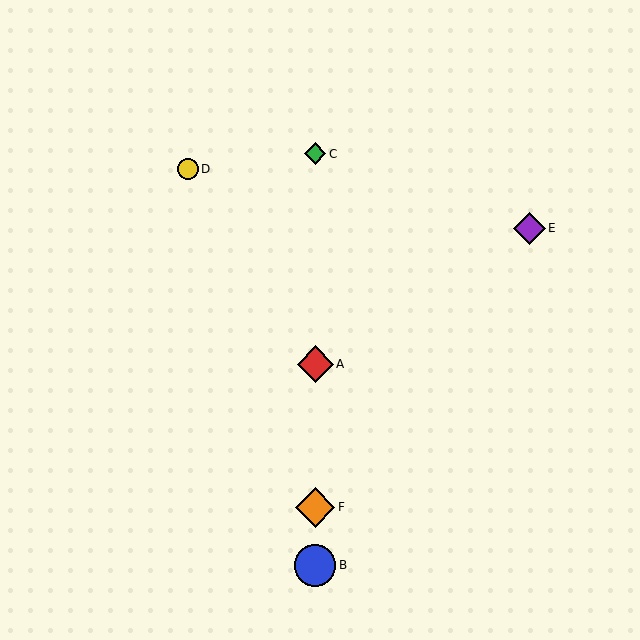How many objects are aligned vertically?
4 objects (A, B, C, F) are aligned vertically.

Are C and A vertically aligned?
Yes, both are at x≈315.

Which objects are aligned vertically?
Objects A, B, C, F are aligned vertically.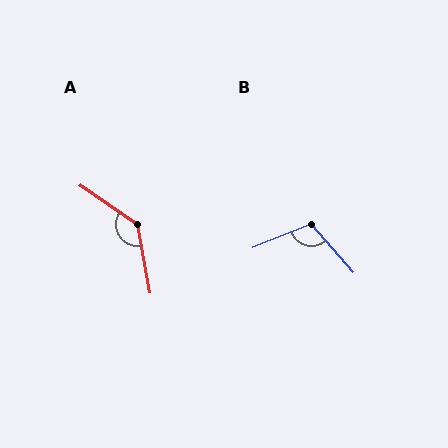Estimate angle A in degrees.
Approximately 135 degrees.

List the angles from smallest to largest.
B (109°), A (135°).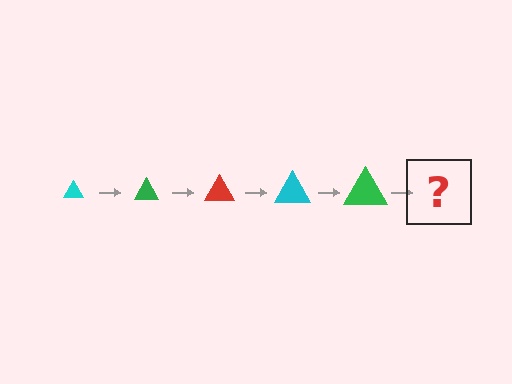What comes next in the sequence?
The next element should be a red triangle, larger than the previous one.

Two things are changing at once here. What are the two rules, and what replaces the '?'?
The two rules are that the triangle grows larger each step and the color cycles through cyan, green, and red. The '?' should be a red triangle, larger than the previous one.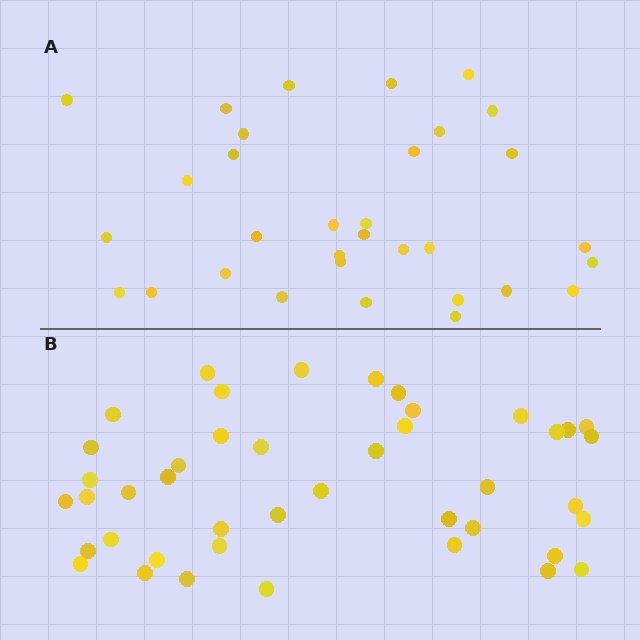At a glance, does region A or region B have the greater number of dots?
Region B (the bottom region) has more dots.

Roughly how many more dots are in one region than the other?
Region B has roughly 12 or so more dots than region A.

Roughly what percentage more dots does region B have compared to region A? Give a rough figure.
About 35% more.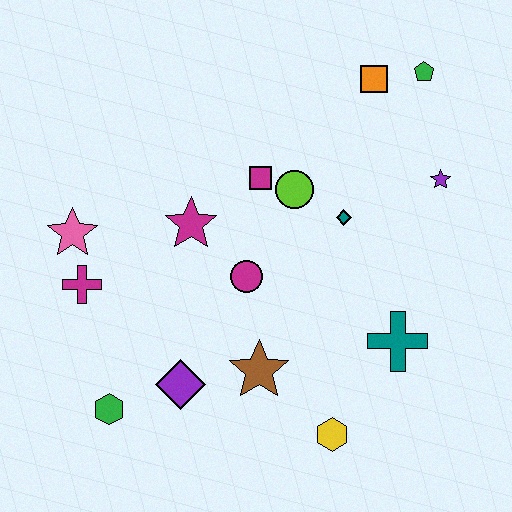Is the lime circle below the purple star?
Yes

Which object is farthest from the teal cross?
The pink star is farthest from the teal cross.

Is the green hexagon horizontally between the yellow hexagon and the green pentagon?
No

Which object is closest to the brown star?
The purple diamond is closest to the brown star.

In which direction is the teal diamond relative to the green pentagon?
The teal diamond is below the green pentagon.